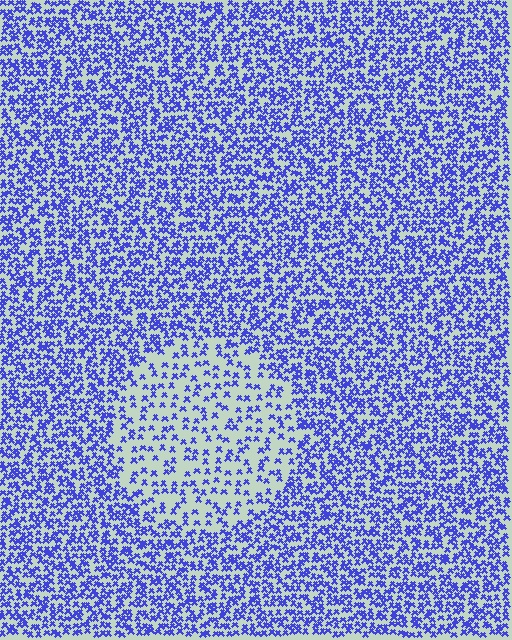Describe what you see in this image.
The image contains small blue elements arranged at two different densities. A circle-shaped region is visible where the elements are less densely packed than the surrounding area.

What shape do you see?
I see a circle.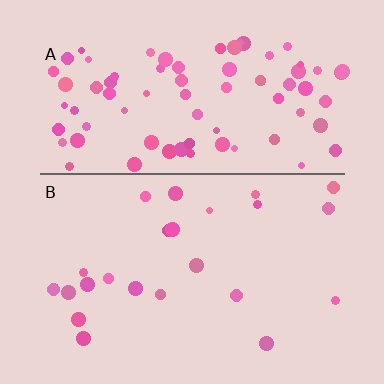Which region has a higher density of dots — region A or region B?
A (the top).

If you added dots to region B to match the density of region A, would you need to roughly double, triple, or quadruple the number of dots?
Approximately triple.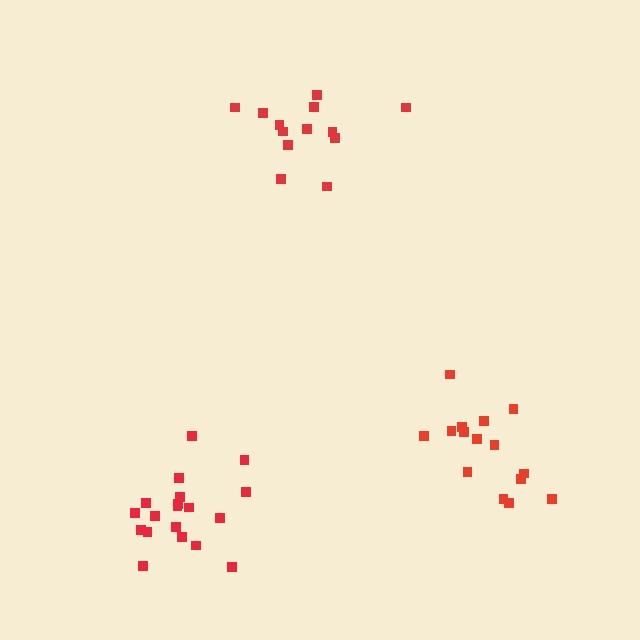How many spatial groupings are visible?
There are 3 spatial groupings.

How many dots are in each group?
Group 1: 19 dots, Group 2: 13 dots, Group 3: 15 dots (47 total).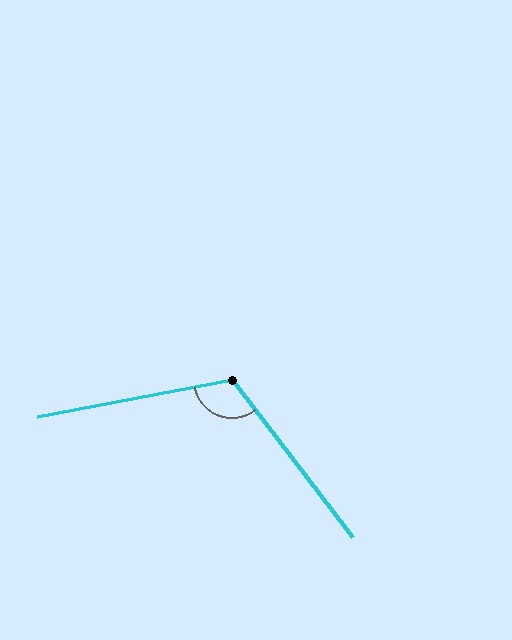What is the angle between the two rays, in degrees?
Approximately 117 degrees.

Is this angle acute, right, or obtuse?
It is obtuse.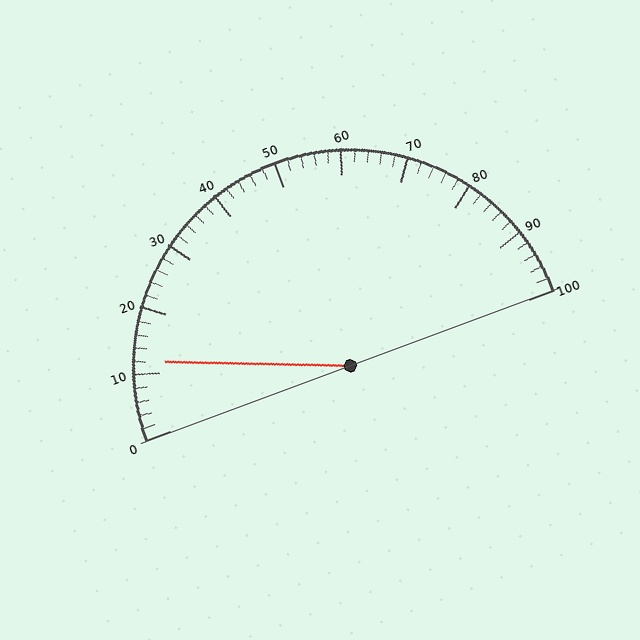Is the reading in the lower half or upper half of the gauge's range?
The reading is in the lower half of the range (0 to 100).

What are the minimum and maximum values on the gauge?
The gauge ranges from 0 to 100.